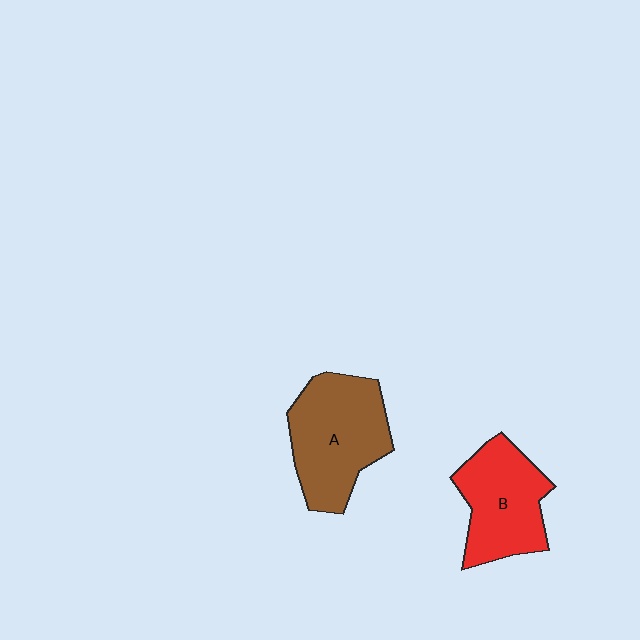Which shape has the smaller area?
Shape B (red).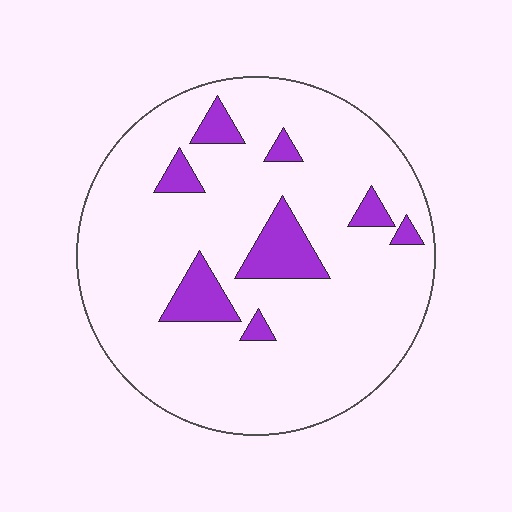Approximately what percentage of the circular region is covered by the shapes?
Approximately 15%.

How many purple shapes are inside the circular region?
8.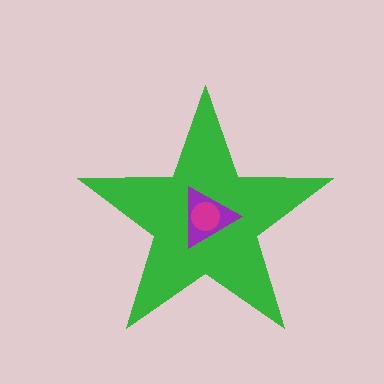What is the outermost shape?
The green star.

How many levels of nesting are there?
3.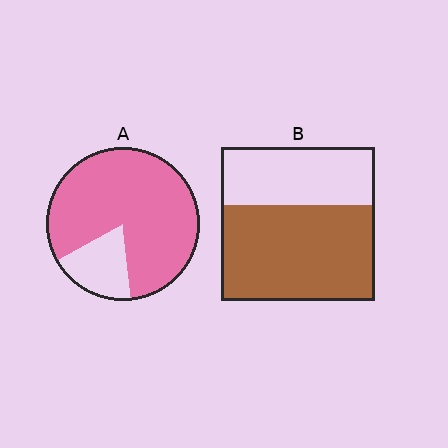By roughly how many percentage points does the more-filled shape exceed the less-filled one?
By roughly 20 percentage points (A over B).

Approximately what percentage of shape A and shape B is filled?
A is approximately 80% and B is approximately 60%.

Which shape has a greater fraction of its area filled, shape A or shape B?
Shape A.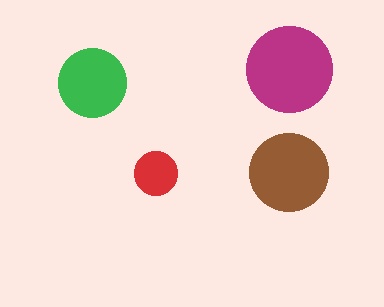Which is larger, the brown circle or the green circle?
The brown one.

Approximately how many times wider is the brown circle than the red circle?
About 2 times wider.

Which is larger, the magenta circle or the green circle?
The magenta one.